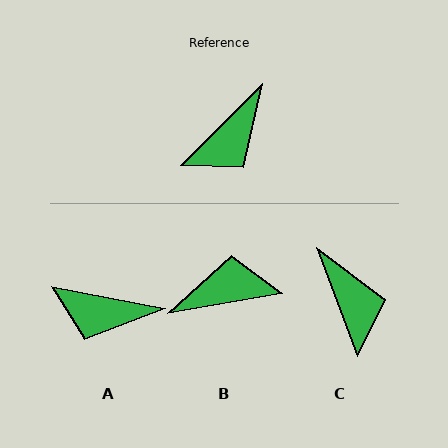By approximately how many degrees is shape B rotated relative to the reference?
Approximately 145 degrees counter-clockwise.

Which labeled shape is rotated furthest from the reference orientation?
B, about 145 degrees away.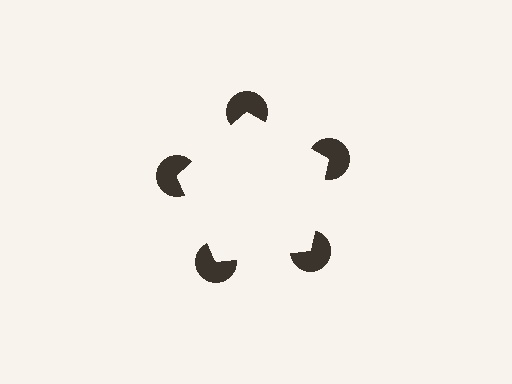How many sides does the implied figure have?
5 sides.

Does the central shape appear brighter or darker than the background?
It typically appears slightly brighter than the background, even though no actual brightness change is drawn.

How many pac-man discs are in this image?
There are 5 — one at each vertex of the illusory pentagon.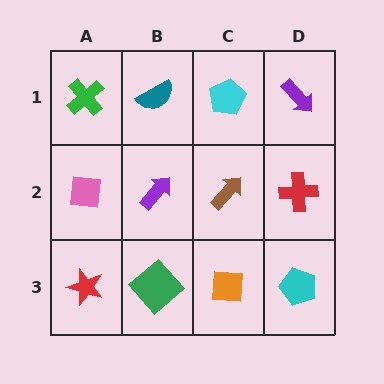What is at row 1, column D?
A purple arrow.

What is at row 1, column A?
A green cross.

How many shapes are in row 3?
4 shapes.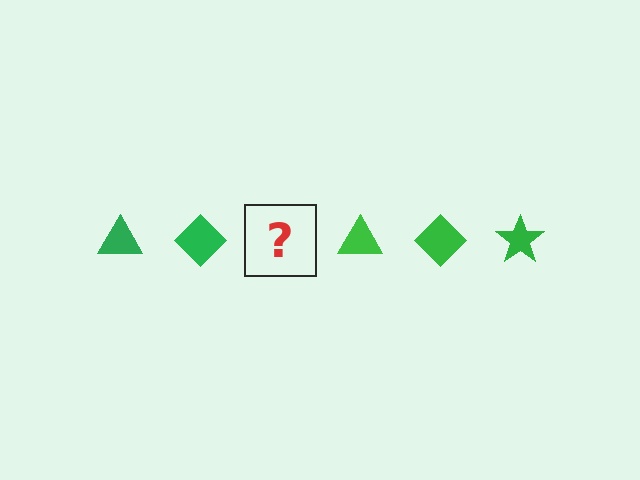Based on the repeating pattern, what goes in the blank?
The blank should be a green star.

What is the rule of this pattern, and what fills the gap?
The rule is that the pattern cycles through triangle, diamond, star shapes in green. The gap should be filled with a green star.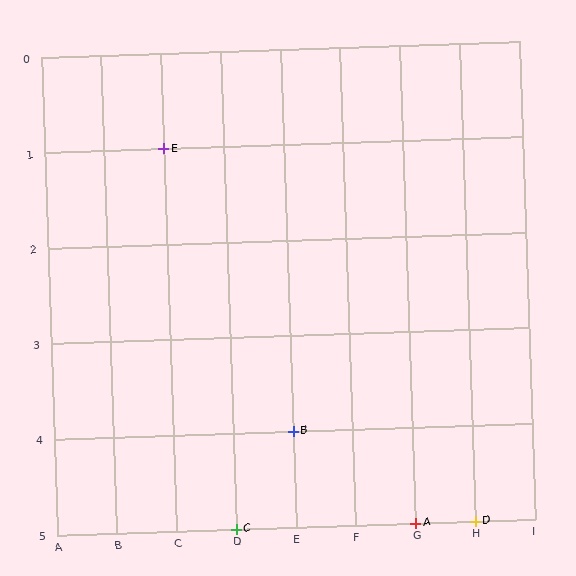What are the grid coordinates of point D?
Point D is at grid coordinates (H, 5).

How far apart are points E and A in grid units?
Points E and A are 4 columns and 4 rows apart (about 5.7 grid units diagonally).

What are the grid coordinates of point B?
Point B is at grid coordinates (E, 4).